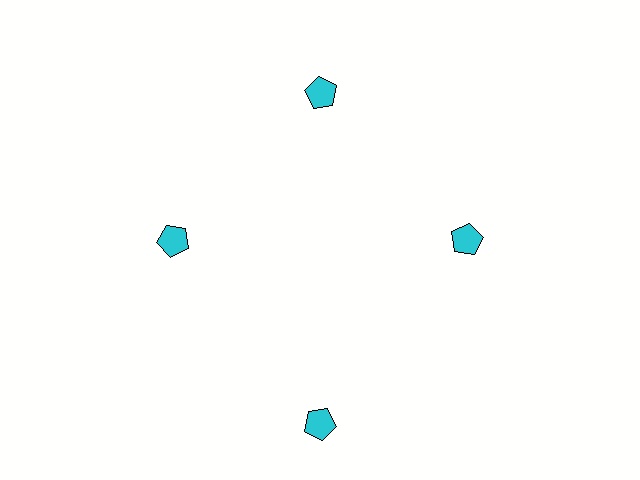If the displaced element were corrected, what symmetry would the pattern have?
It would have 4-fold rotational symmetry — the pattern would map onto itself every 90 degrees.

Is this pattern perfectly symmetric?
No. The 4 cyan pentagons are arranged in a ring, but one element near the 6 o'clock position is pushed outward from the center, breaking the 4-fold rotational symmetry.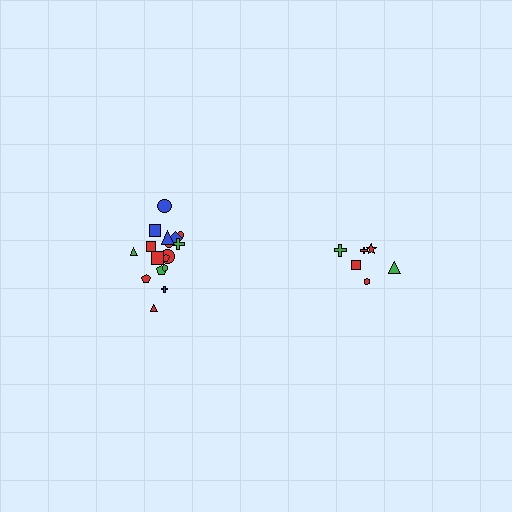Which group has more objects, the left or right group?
The left group.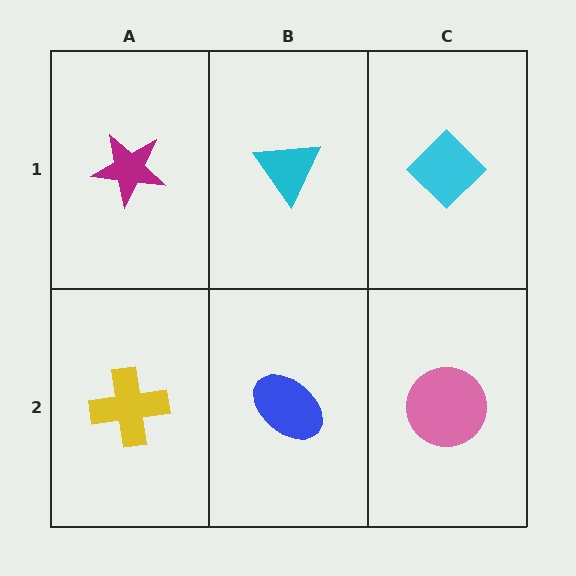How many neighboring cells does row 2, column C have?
2.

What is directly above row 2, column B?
A cyan triangle.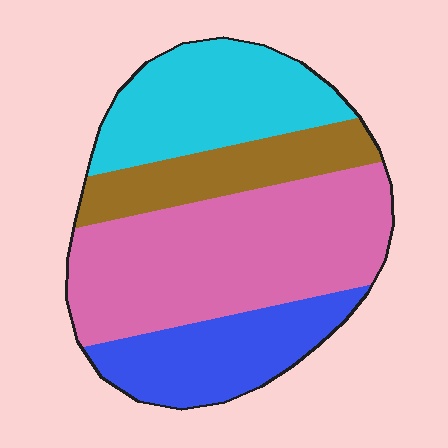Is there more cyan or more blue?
Cyan.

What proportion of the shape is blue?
Blue takes up about one fifth (1/5) of the shape.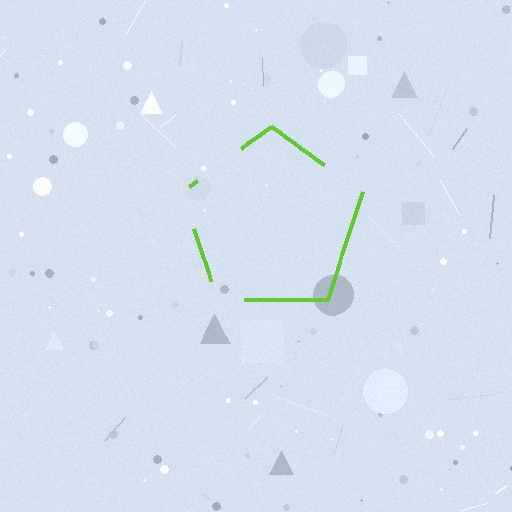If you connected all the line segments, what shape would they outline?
They would outline a pentagon.